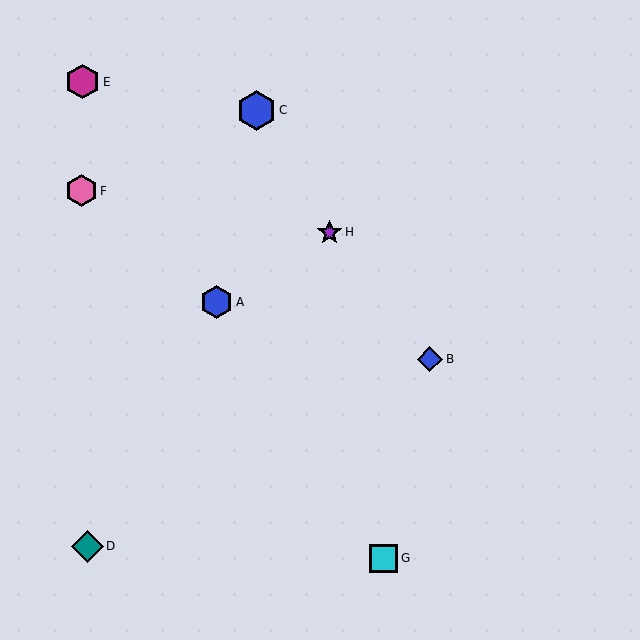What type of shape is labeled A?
Shape A is a blue hexagon.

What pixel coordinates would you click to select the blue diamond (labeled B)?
Click at (430, 359) to select the blue diamond B.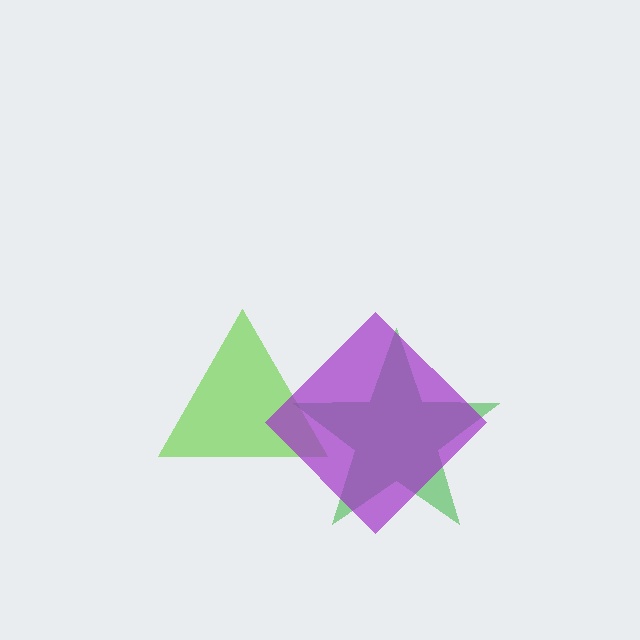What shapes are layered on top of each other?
The layered shapes are: a lime triangle, a green star, a purple diamond.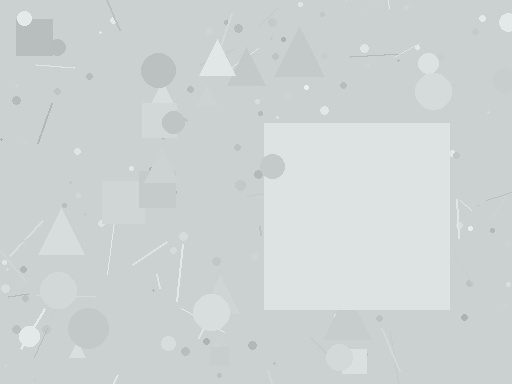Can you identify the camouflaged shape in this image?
The camouflaged shape is a square.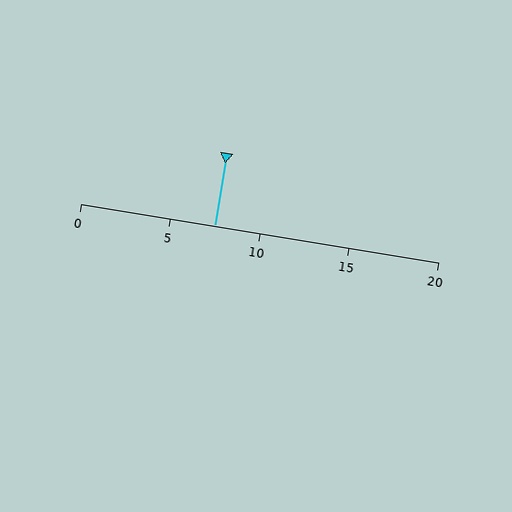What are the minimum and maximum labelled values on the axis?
The axis runs from 0 to 20.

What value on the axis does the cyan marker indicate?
The marker indicates approximately 7.5.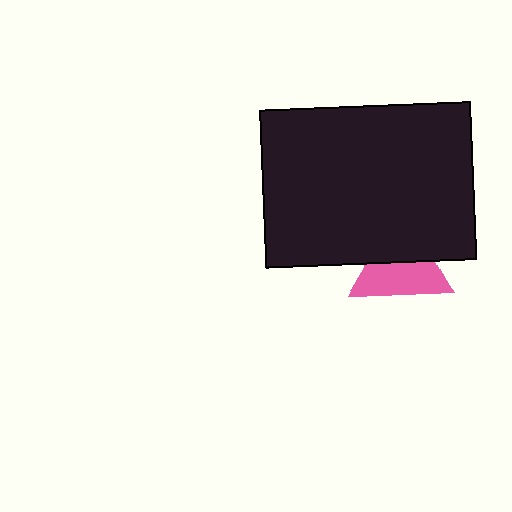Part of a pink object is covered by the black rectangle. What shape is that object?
It is a triangle.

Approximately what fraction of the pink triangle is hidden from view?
Roughly 43% of the pink triangle is hidden behind the black rectangle.